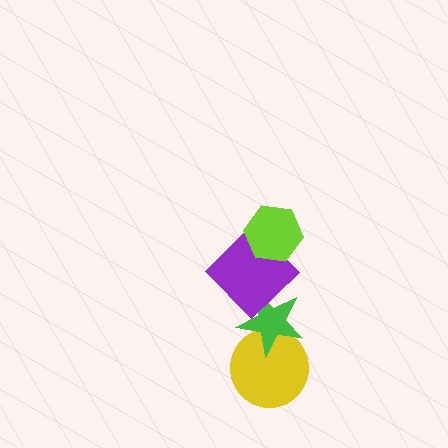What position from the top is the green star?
The green star is 3rd from the top.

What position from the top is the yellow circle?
The yellow circle is 4th from the top.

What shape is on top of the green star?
The purple diamond is on top of the green star.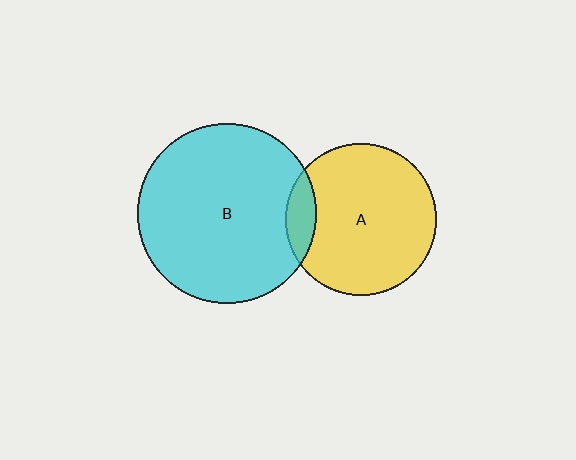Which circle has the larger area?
Circle B (cyan).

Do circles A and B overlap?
Yes.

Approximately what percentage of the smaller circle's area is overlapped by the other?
Approximately 10%.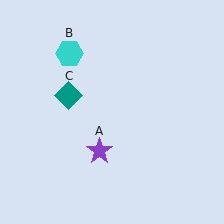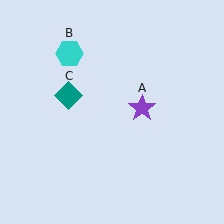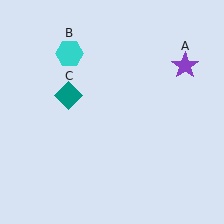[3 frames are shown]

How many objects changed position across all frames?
1 object changed position: purple star (object A).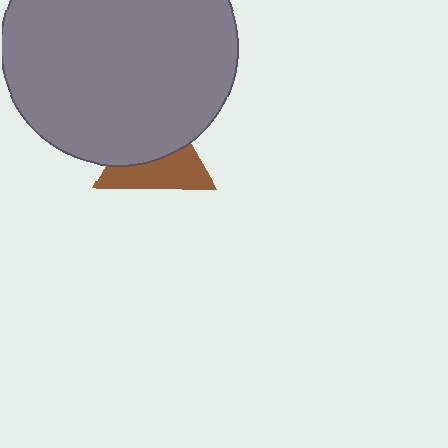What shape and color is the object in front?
The object in front is a gray circle.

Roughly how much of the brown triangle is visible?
About half of it is visible (roughly 47%).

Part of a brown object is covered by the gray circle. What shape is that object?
It is a triangle.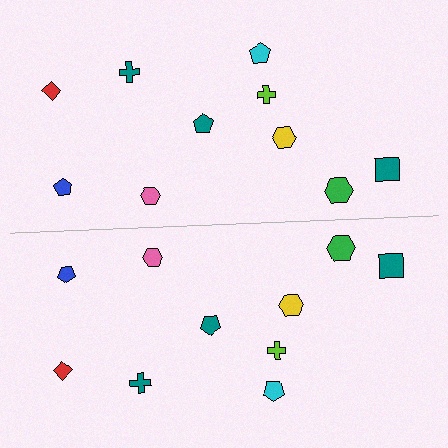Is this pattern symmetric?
Yes, this pattern has bilateral (reflection) symmetry.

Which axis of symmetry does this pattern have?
The pattern has a horizontal axis of symmetry running through the center of the image.